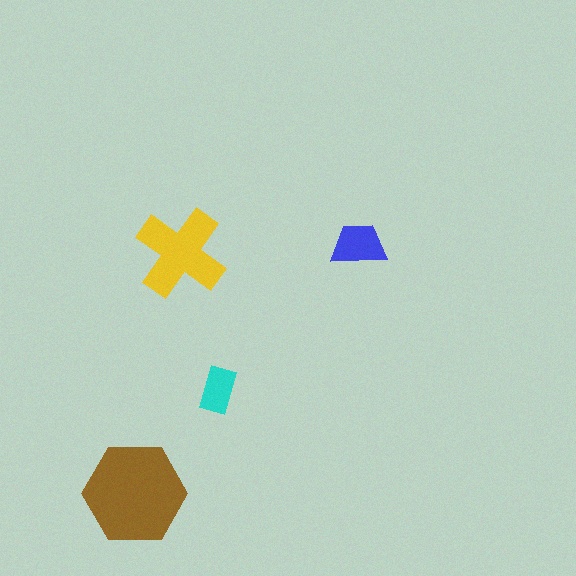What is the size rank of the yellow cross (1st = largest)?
2nd.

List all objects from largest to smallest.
The brown hexagon, the yellow cross, the blue trapezoid, the cyan rectangle.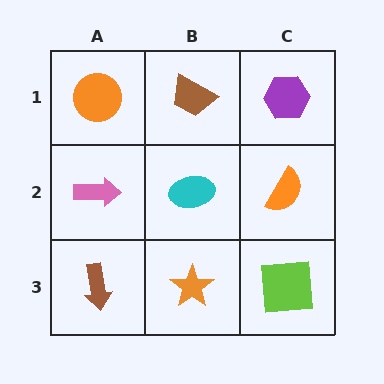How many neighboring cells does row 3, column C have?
2.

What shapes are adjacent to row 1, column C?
An orange semicircle (row 2, column C), a brown trapezoid (row 1, column B).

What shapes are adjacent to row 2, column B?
A brown trapezoid (row 1, column B), an orange star (row 3, column B), a pink arrow (row 2, column A), an orange semicircle (row 2, column C).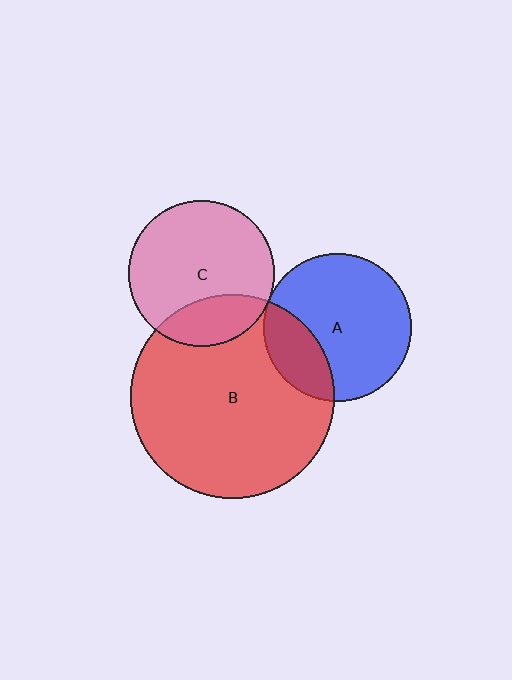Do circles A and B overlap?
Yes.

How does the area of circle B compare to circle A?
Approximately 1.9 times.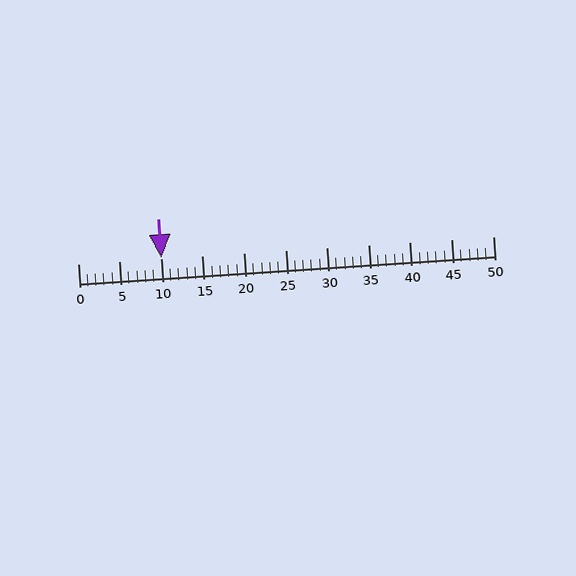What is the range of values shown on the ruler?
The ruler shows values from 0 to 50.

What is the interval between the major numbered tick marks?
The major tick marks are spaced 5 units apart.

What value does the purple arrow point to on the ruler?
The purple arrow points to approximately 10.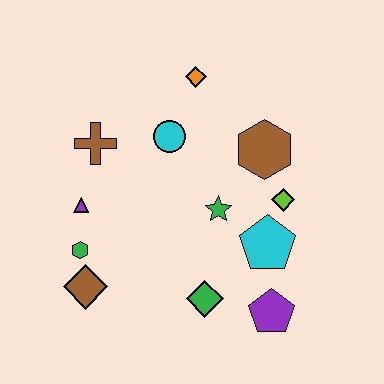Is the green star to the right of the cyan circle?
Yes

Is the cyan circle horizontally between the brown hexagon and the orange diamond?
No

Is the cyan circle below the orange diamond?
Yes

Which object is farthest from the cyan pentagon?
The brown cross is farthest from the cyan pentagon.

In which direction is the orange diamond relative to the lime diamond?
The orange diamond is above the lime diamond.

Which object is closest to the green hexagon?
The brown diamond is closest to the green hexagon.